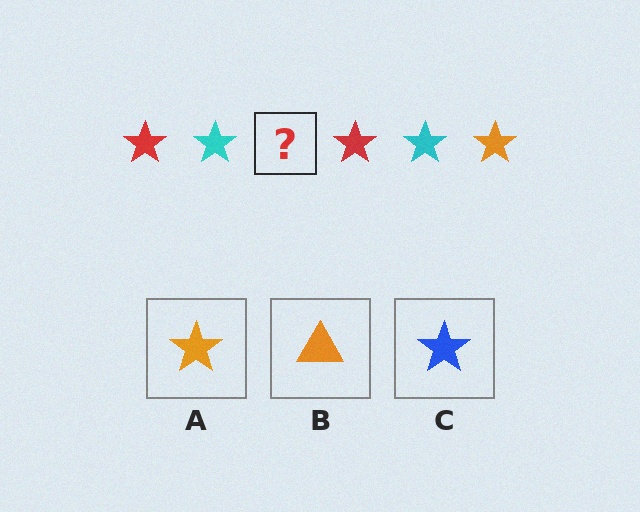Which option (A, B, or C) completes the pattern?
A.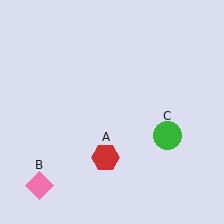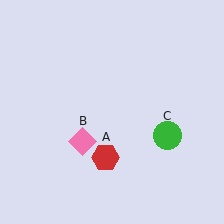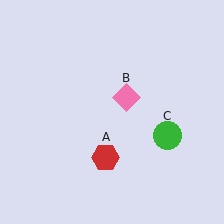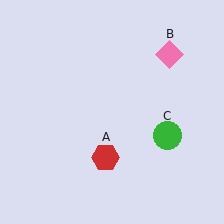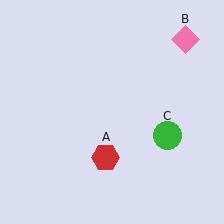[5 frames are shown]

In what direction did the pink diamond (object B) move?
The pink diamond (object B) moved up and to the right.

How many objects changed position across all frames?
1 object changed position: pink diamond (object B).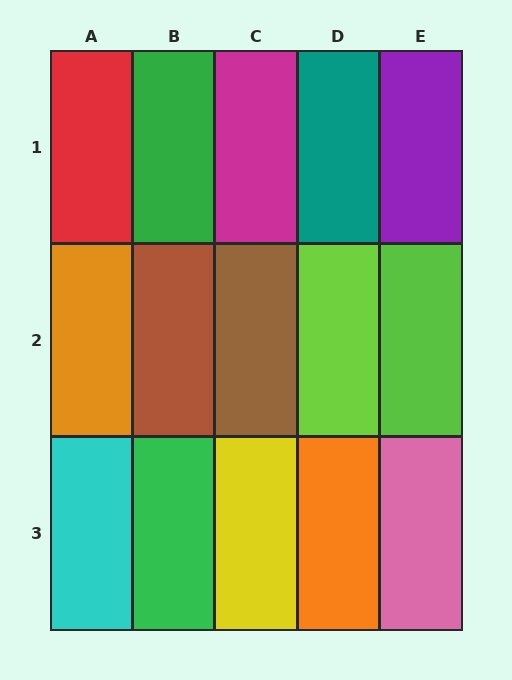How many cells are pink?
1 cell is pink.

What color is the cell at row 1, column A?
Red.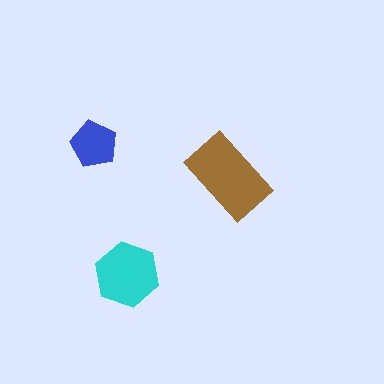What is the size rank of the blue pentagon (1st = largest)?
3rd.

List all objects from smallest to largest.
The blue pentagon, the cyan hexagon, the brown rectangle.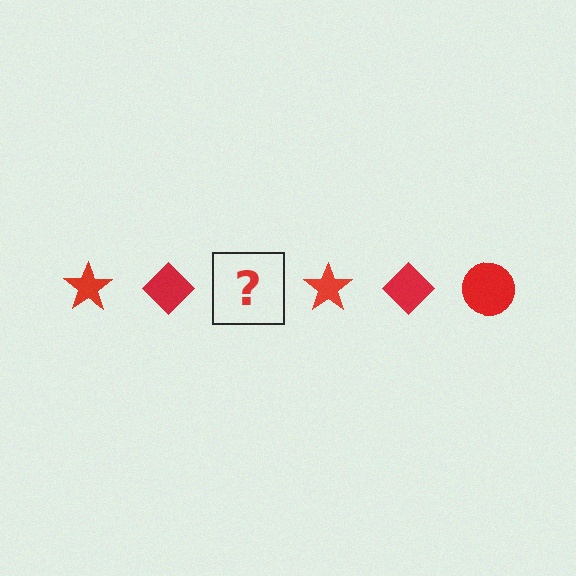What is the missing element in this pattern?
The missing element is a red circle.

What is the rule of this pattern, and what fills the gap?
The rule is that the pattern cycles through star, diamond, circle shapes in red. The gap should be filled with a red circle.